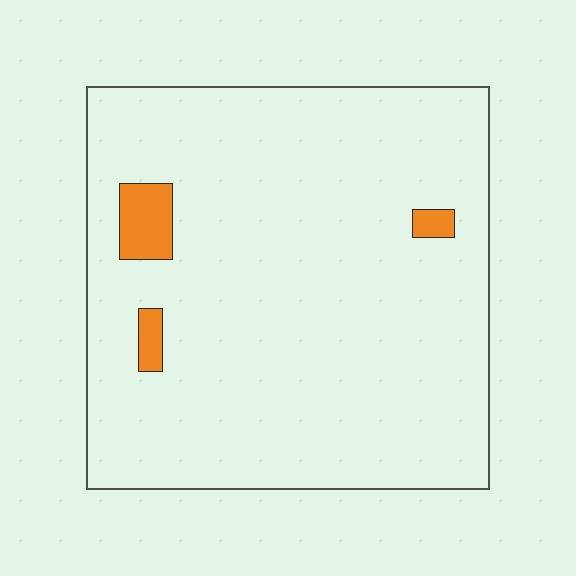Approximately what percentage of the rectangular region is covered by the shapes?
Approximately 5%.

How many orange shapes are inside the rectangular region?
3.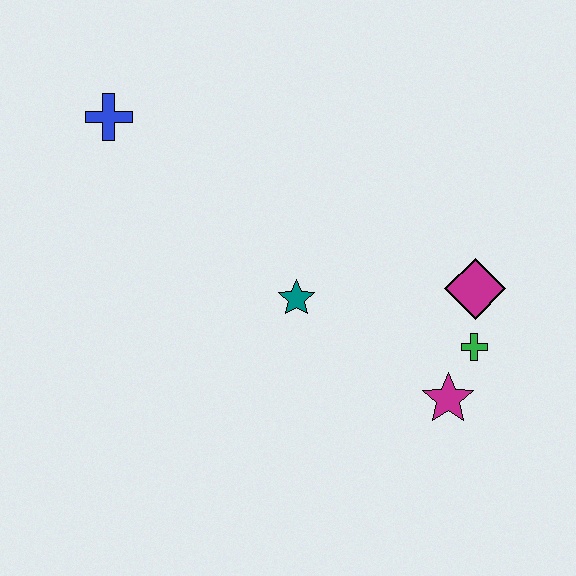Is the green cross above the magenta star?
Yes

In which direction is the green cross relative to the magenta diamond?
The green cross is below the magenta diamond.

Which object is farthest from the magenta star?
The blue cross is farthest from the magenta star.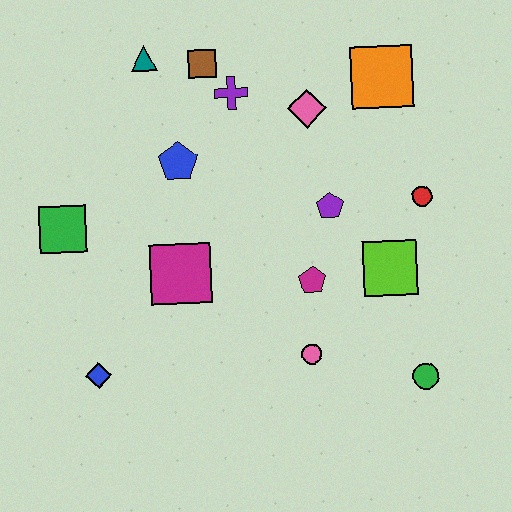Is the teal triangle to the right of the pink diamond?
No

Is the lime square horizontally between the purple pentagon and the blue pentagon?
No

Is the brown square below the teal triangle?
Yes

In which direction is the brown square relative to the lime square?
The brown square is above the lime square.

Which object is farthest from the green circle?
The teal triangle is farthest from the green circle.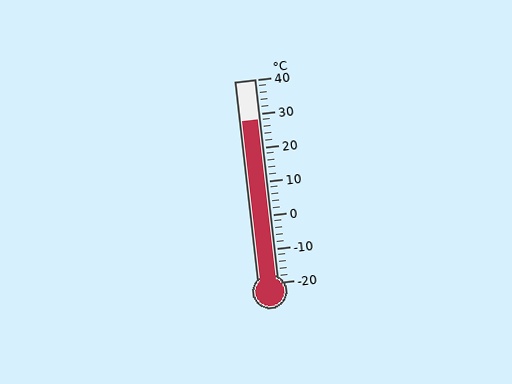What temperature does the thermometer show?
The thermometer shows approximately 28°C.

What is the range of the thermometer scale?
The thermometer scale ranges from -20°C to 40°C.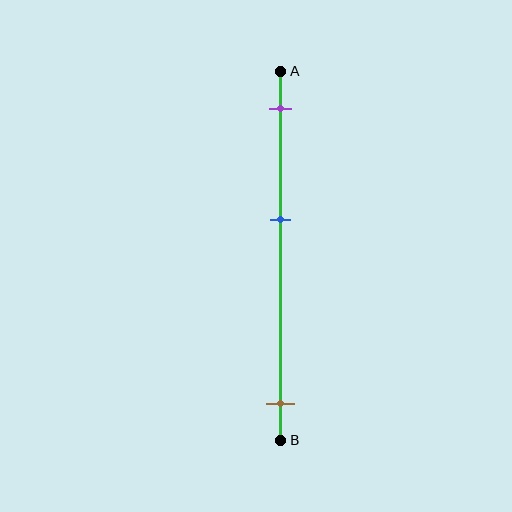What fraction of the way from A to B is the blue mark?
The blue mark is approximately 40% (0.4) of the way from A to B.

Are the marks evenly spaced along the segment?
No, the marks are not evenly spaced.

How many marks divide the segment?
There are 3 marks dividing the segment.